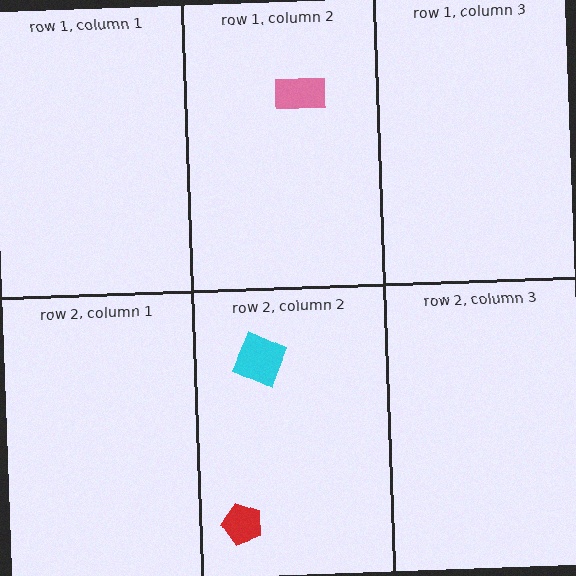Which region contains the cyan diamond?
The row 2, column 2 region.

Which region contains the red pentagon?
The row 2, column 2 region.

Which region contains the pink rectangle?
The row 1, column 2 region.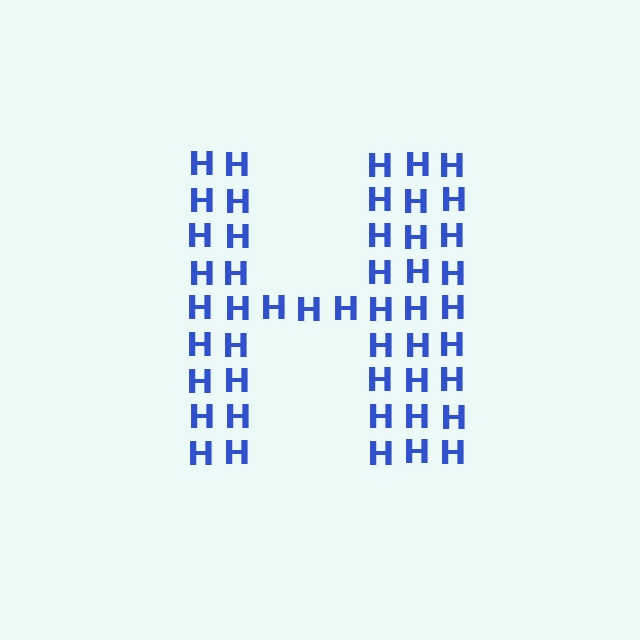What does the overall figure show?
The overall figure shows the letter H.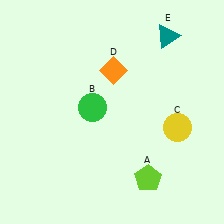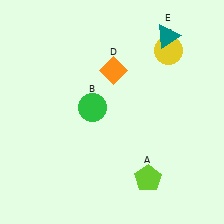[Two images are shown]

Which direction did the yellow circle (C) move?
The yellow circle (C) moved up.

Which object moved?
The yellow circle (C) moved up.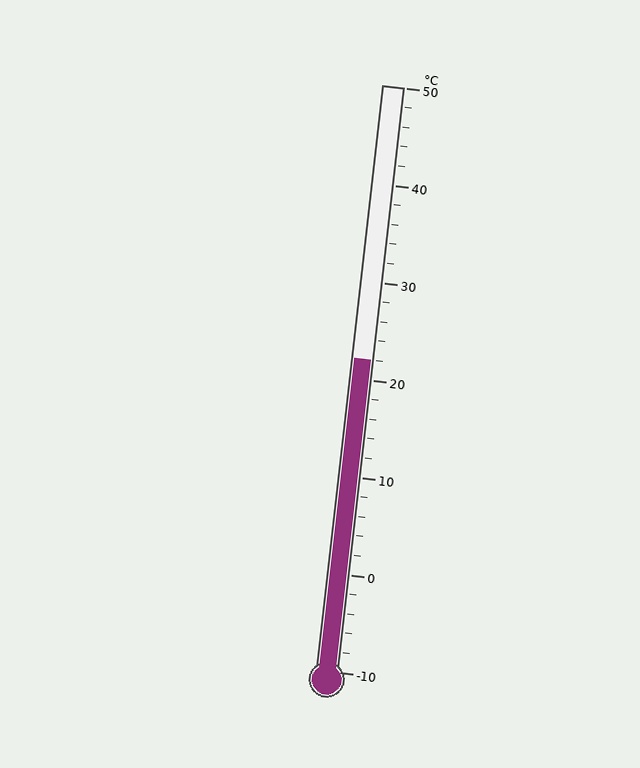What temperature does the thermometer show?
The thermometer shows approximately 22°C.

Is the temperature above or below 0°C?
The temperature is above 0°C.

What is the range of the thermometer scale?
The thermometer scale ranges from -10°C to 50°C.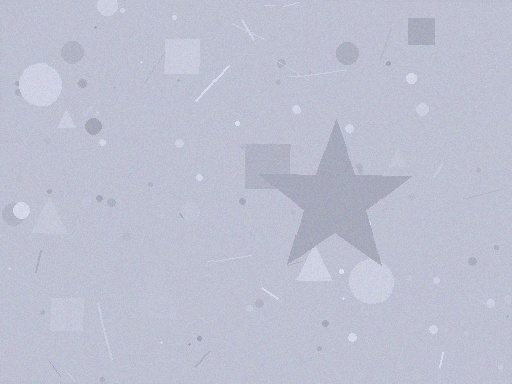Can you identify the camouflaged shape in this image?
The camouflaged shape is a star.